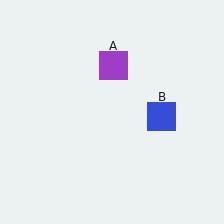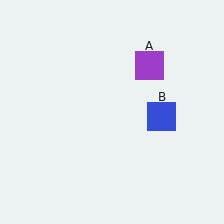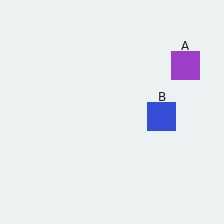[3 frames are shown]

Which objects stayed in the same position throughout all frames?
Blue square (object B) remained stationary.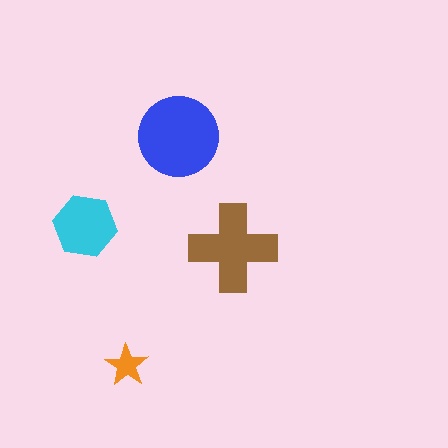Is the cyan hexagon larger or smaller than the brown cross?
Smaller.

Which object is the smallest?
The orange star.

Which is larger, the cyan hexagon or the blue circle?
The blue circle.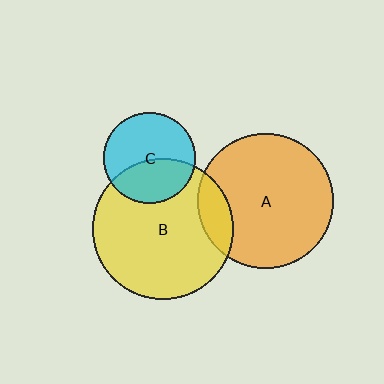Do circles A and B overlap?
Yes.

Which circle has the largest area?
Circle B (yellow).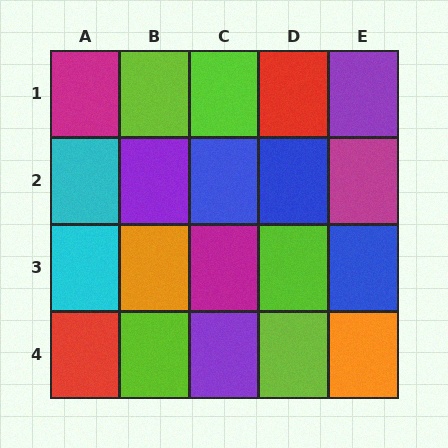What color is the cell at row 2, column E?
Magenta.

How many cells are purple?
3 cells are purple.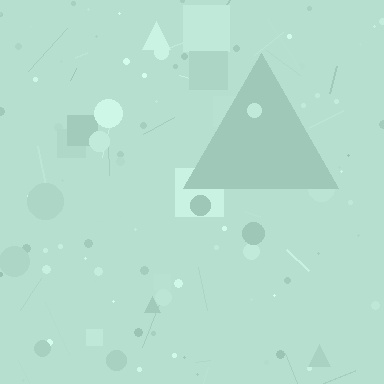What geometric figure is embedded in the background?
A triangle is embedded in the background.